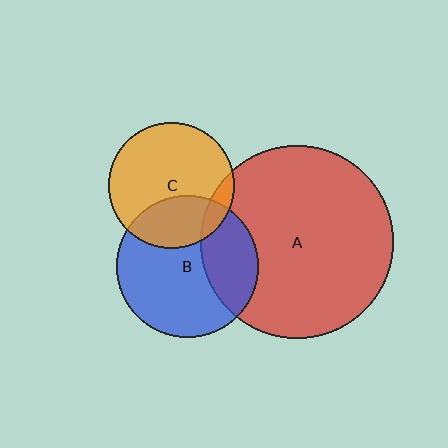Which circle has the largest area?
Circle A (red).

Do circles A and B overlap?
Yes.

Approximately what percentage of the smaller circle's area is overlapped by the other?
Approximately 30%.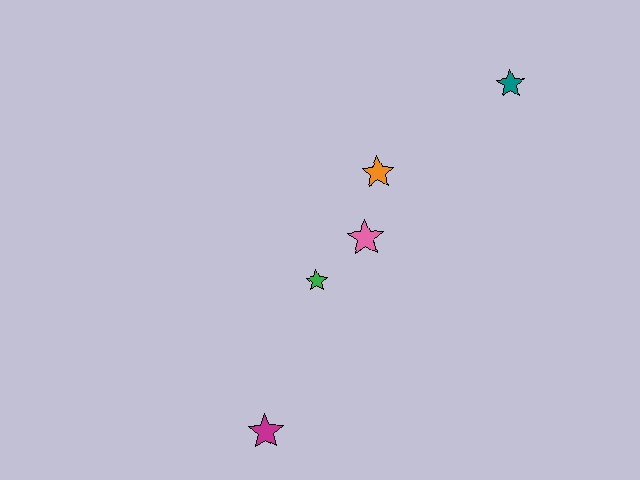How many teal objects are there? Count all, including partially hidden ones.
There is 1 teal object.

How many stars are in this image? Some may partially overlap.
There are 5 stars.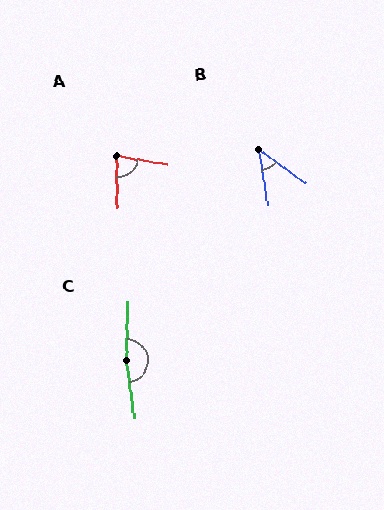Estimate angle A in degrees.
Approximately 79 degrees.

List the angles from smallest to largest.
B (45°), A (79°), C (170°).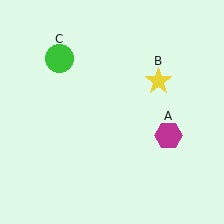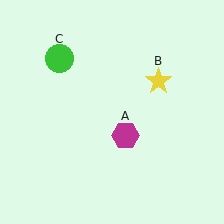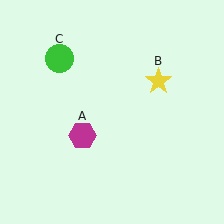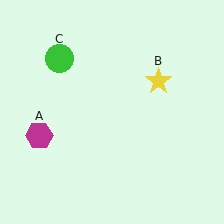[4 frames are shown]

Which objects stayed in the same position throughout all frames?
Yellow star (object B) and green circle (object C) remained stationary.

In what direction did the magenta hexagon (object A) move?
The magenta hexagon (object A) moved left.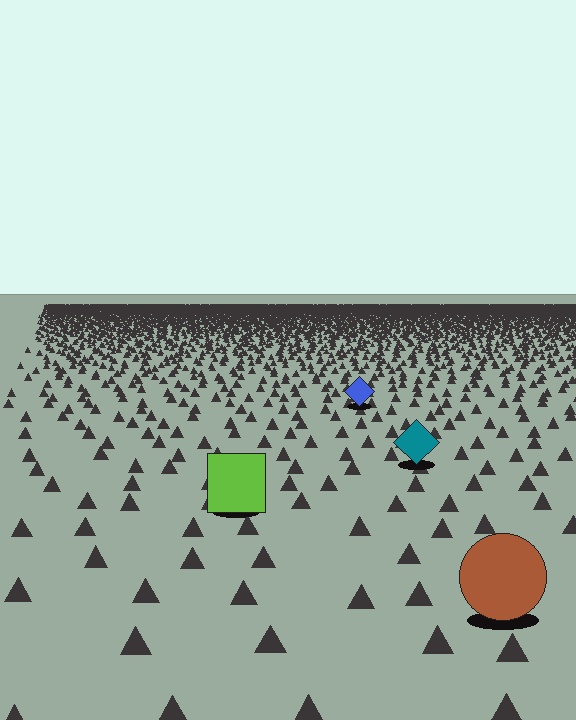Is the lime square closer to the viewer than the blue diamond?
Yes. The lime square is closer — you can tell from the texture gradient: the ground texture is coarser near it.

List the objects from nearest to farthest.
From nearest to farthest: the brown circle, the lime square, the teal diamond, the blue diamond.